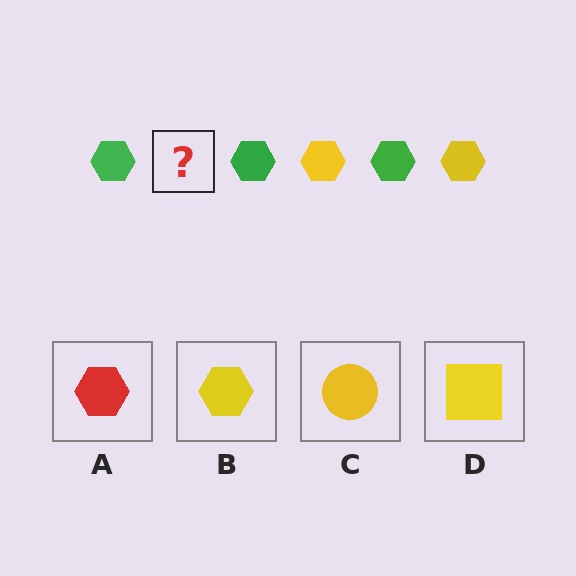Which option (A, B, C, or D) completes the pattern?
B.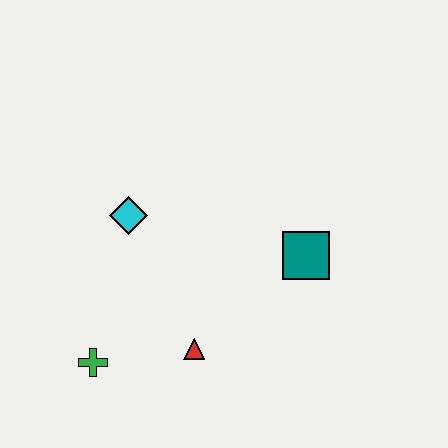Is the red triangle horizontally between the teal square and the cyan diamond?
Yes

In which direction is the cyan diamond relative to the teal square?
The cyan diamond is to the left of the teal square.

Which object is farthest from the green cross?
The teal square is farthest from the green cross.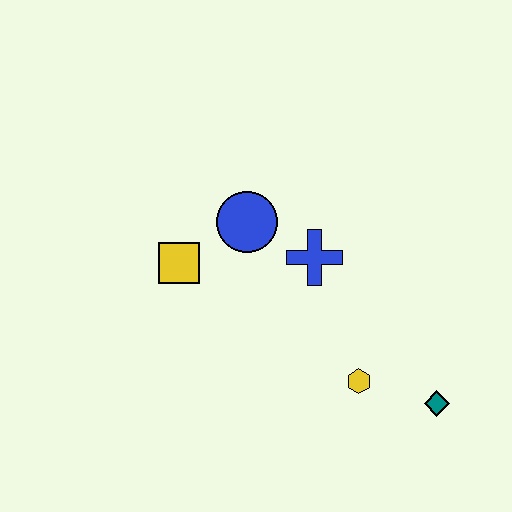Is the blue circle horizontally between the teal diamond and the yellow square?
Yes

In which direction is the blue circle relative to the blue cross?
The blue circle is to the left of the blue cross.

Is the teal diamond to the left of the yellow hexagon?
No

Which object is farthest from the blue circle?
The teal diamond is farthest from the blue circle.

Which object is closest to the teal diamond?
The yellow hexagon is closest to the teal diamond.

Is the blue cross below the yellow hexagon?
No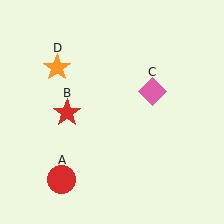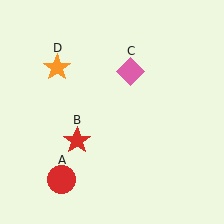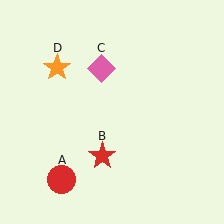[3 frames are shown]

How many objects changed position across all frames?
2 objects changed position: red star (object B), pink diamond (object C).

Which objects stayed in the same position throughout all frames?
Red circle (object A) and orange star (object D) remained stationary.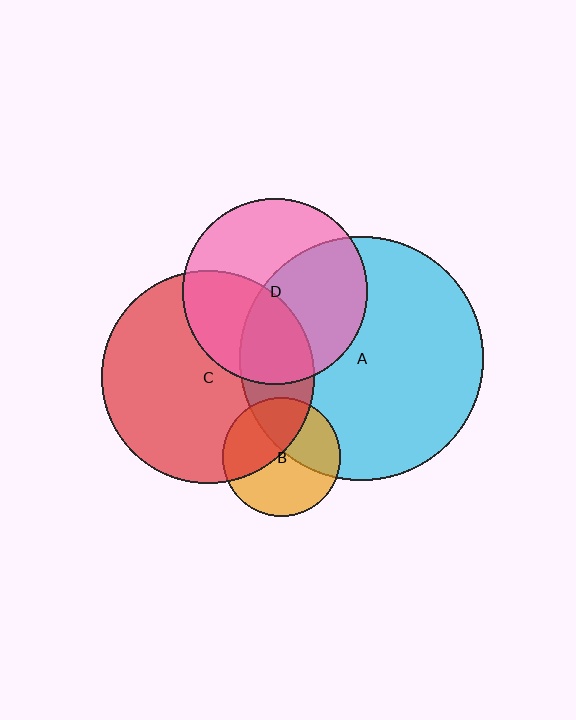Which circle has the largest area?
Circle A (cyan).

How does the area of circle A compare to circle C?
Approximately 1.3 times.